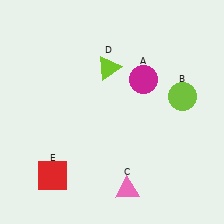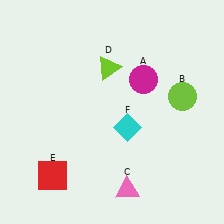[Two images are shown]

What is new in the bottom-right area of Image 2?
A cyan diamond (F) was added in the bottom-right area of Image 2.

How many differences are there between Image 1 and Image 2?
There is 1 difference between the two images.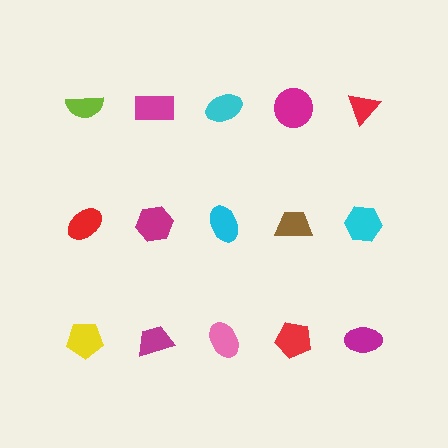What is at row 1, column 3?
A cyan ellipse.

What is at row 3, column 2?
A magenta trapezoid.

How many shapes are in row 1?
5 shapes.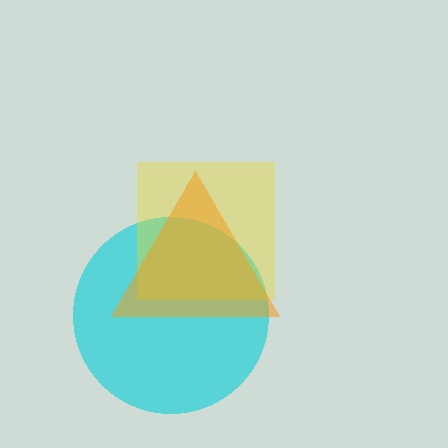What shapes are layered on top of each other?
The layered shapes are: a cyan circle, a yellow square, an orange triangle.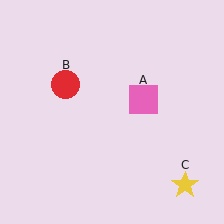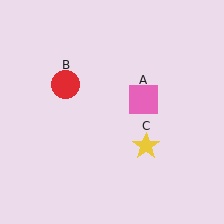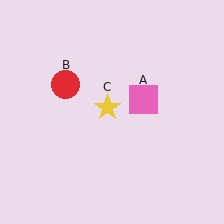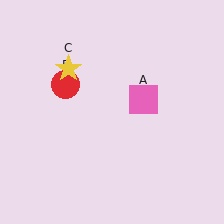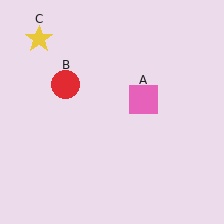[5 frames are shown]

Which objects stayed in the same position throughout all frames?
Pink square (object A) and red circle (object B) remained stationary.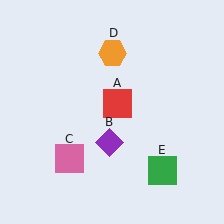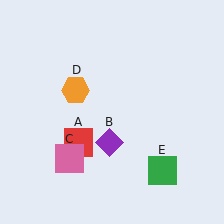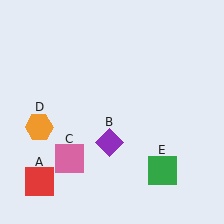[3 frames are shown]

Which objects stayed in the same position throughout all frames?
Purple diamond (object B) and pink square (object C) and green square (object E) remained stationary.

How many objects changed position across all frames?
2 objects changed position: red square (object A), orange hexagon (object D).